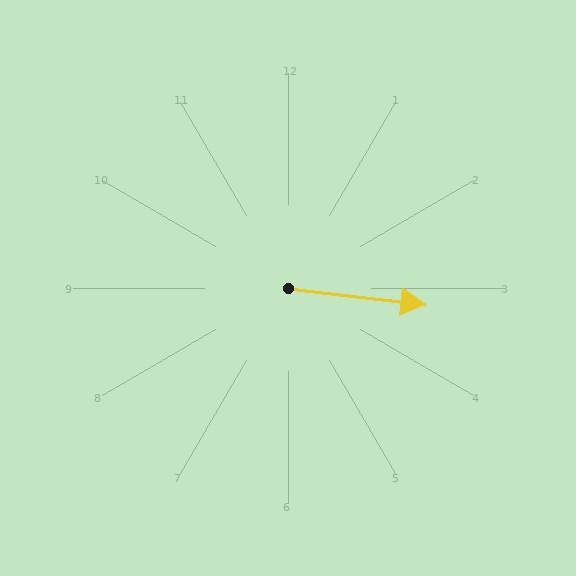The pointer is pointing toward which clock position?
Roughly 3 o'clock.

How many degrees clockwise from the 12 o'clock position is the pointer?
Approximately 97 degrees.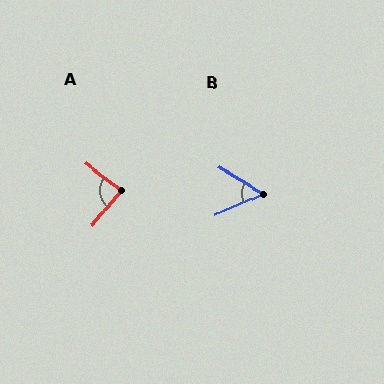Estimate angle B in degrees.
Approximately 55 degrees.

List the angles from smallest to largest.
B (55°), A (88°).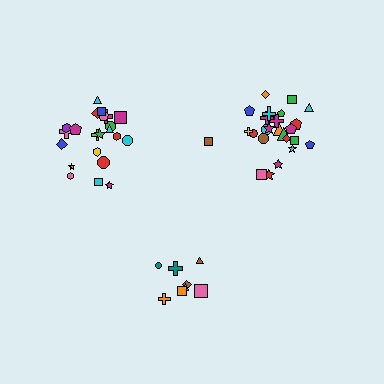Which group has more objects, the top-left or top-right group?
The top-right group.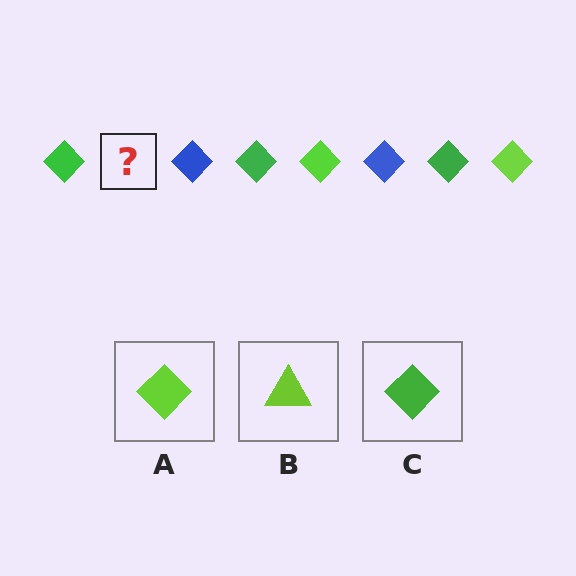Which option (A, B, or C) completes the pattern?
A.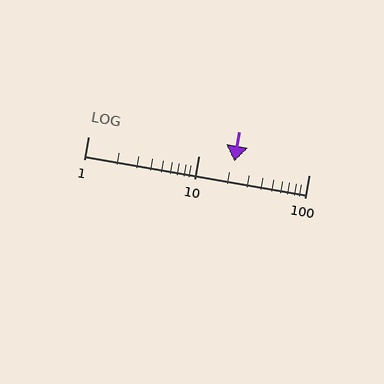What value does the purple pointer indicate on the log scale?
The pointer indicates approximately 21.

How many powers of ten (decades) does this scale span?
The scale spans 2 decades, from 1 to 100.